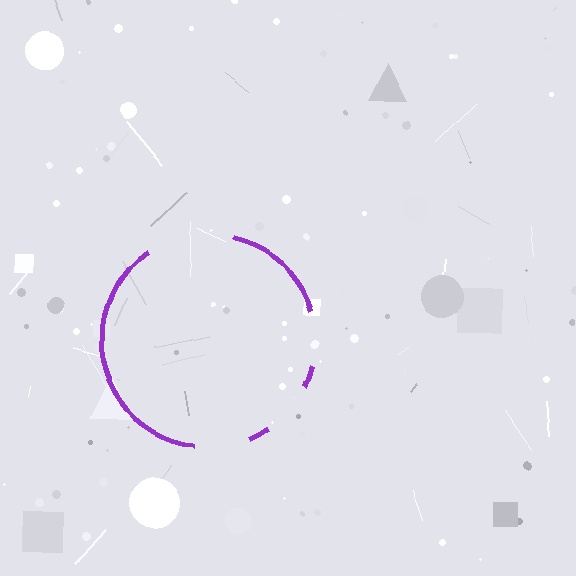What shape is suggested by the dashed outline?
The dashed outline suggests a circle.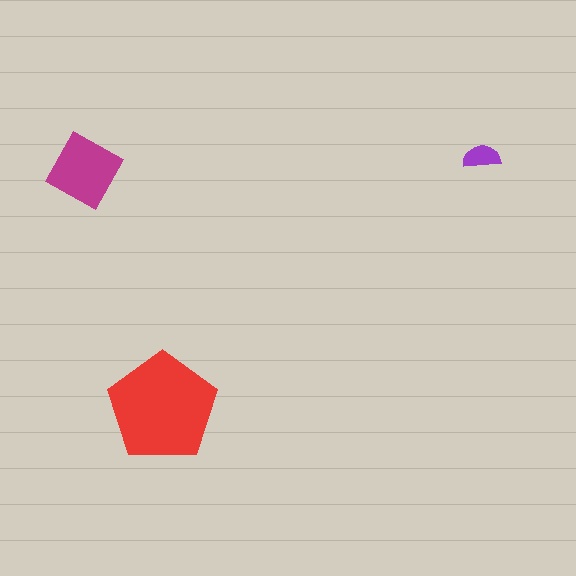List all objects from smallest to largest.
The purple semicircle, the magenta square, the red pentagon.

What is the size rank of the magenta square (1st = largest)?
2nd.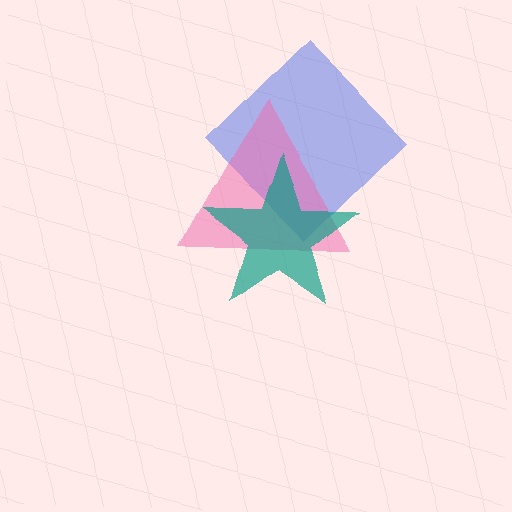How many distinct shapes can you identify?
There are 3 distinct shapes: a blue diamond, a pink triangle, a teal star.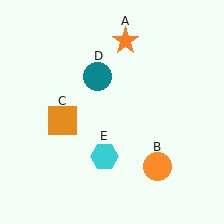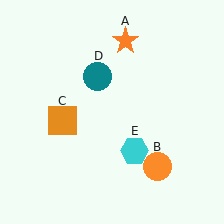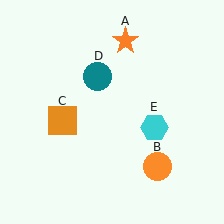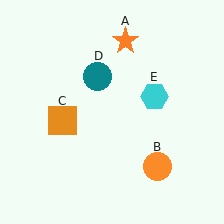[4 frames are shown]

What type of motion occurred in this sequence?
The cyan hexagon (object E) rotated counterclockwise around the center of the scene.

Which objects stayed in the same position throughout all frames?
Orange star (object A) and orange circle (object B) and orange square (object C) and teal circle (object D) remained stationary.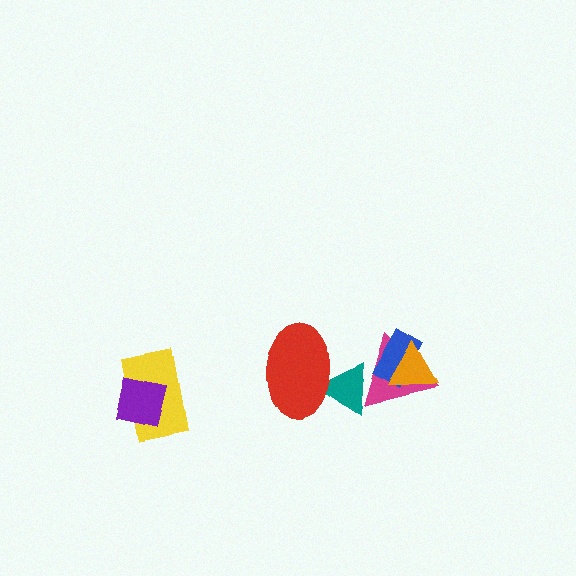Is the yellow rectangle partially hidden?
Yes, it is partially covered by another shape.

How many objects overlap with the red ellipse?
1 object overlaps with the red ellipse.